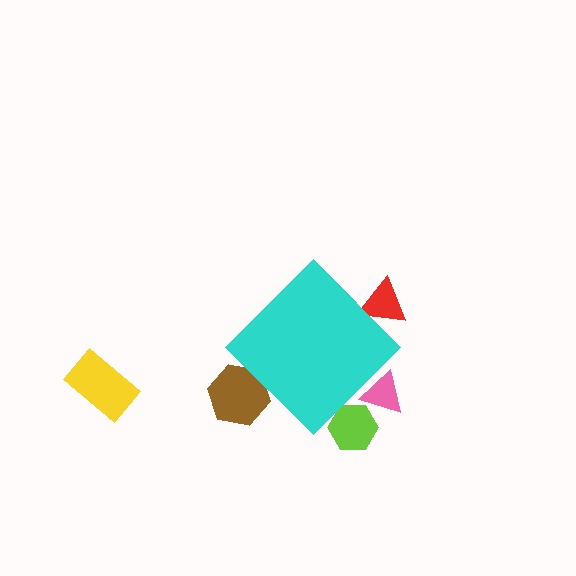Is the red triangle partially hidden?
Yes, the red triangle is partially hidden behind the cyan diamond.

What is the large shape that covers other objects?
A cyan diamond.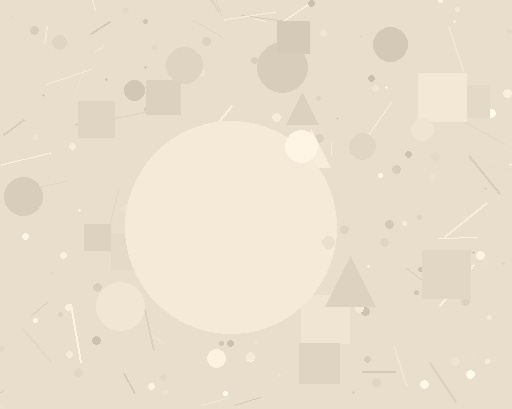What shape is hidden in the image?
A circle is hidden in the image.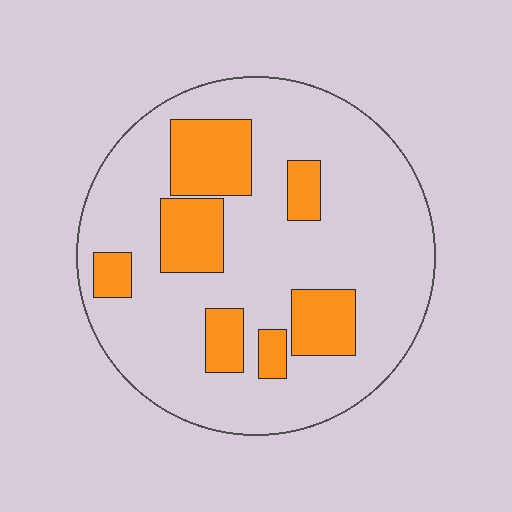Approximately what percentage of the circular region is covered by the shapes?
Approximately 25%.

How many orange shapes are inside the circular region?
7.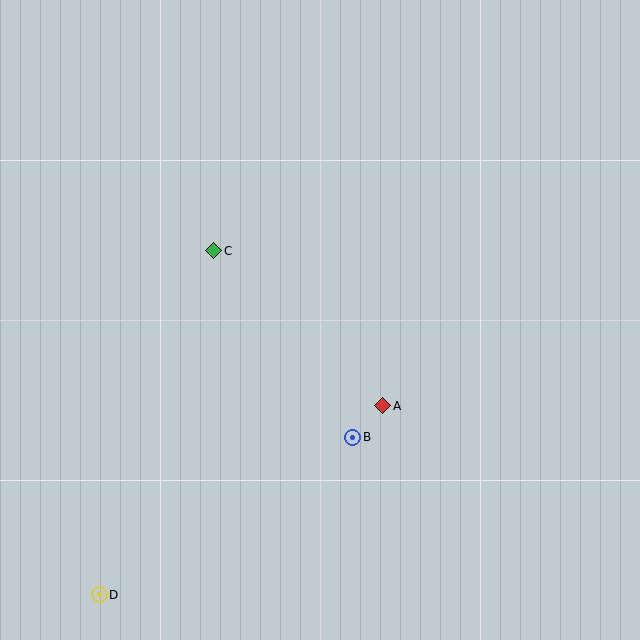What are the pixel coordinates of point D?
Point D is at (99, 595).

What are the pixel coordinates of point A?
Point A is at (383, 406).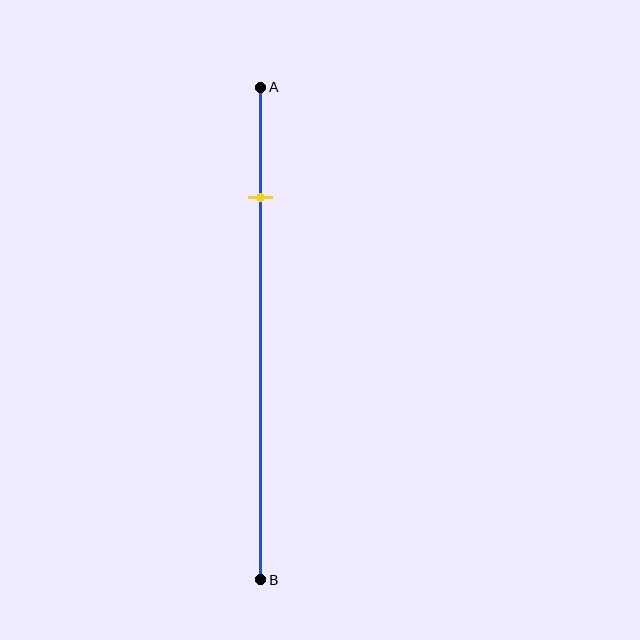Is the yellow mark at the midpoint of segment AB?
No, the mark is at about 20% from A, not at the 50% midpoint.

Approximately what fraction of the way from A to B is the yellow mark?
The yellow mark is approximately 20% of the way from A to B.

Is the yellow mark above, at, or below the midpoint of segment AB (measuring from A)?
The yellow mark is above the midpoint of segment AB.